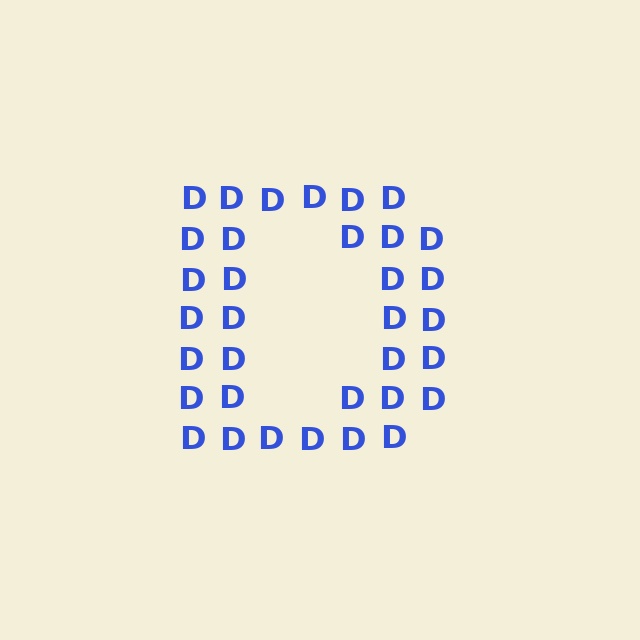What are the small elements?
The small elements are letter D's.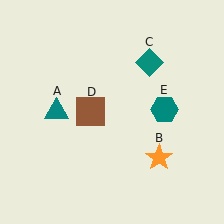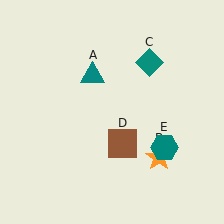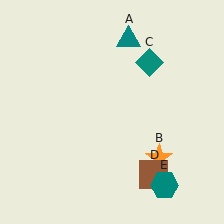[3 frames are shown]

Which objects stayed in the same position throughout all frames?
Orange star (object B) and teal diamond (object C) remained stationary.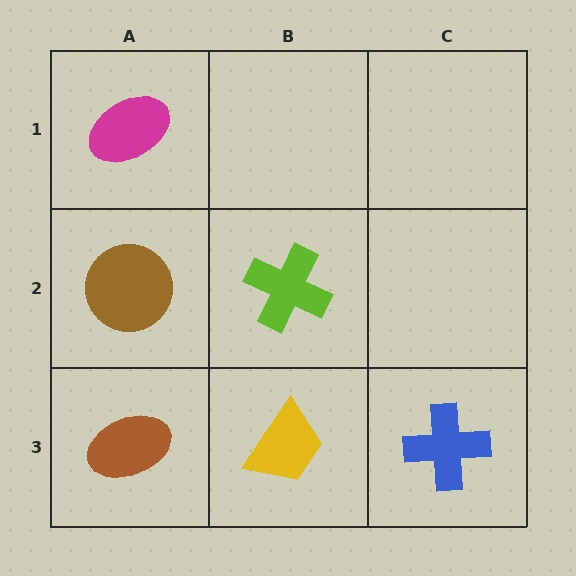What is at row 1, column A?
A magenta ellipse.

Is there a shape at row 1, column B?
No, that cell is empty.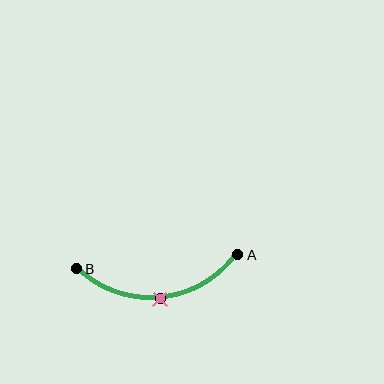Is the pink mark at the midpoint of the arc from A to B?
Yes. The pink mark lies on the arc at equal arc-length from both A and B — it is the arc midpoint.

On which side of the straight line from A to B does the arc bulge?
The arc bulges below the straight line connecting A and B.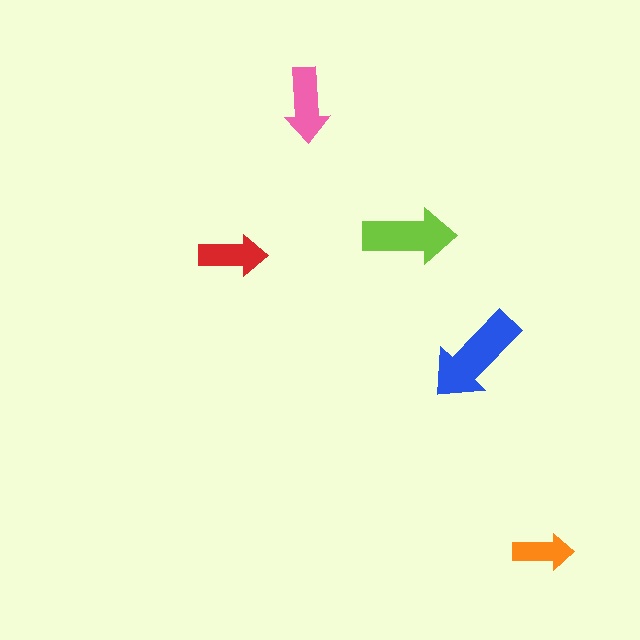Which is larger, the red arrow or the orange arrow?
The red one.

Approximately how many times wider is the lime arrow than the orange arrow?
About 1.5 times wider.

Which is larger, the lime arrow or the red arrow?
The lime one.